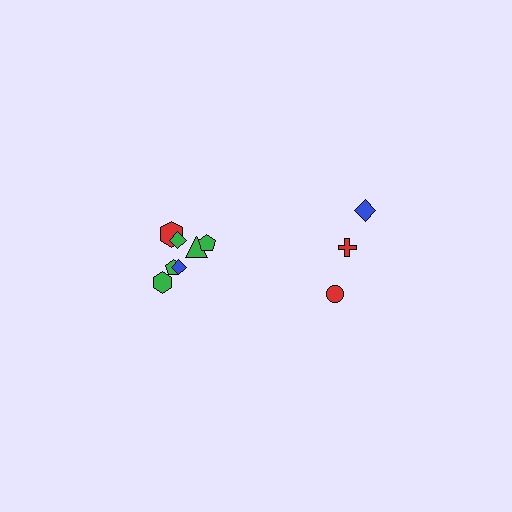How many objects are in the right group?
There are 3 objects.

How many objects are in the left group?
There are 7 objects.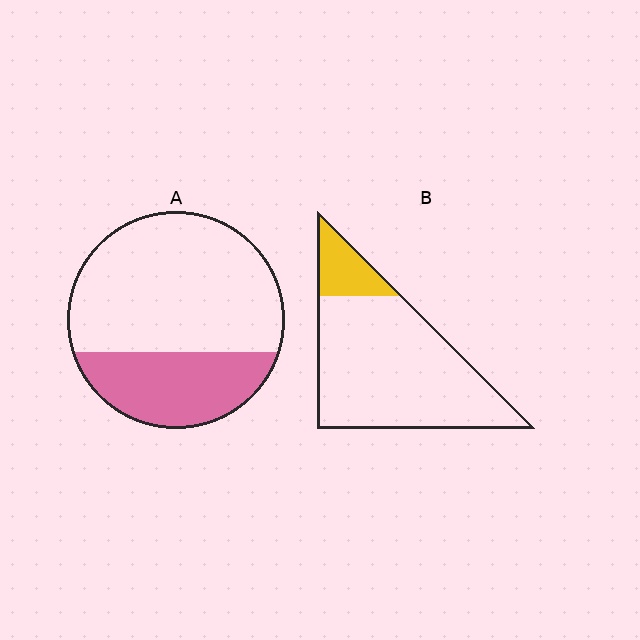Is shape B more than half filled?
No.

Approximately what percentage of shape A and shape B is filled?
A is approximately 30% and B is approximately 15%.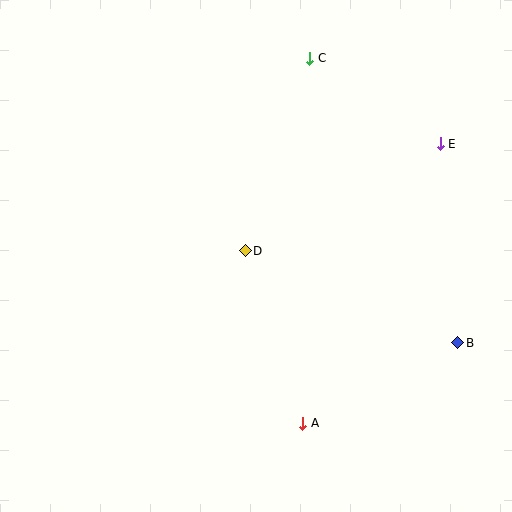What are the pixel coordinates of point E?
Point E is at (440, 144).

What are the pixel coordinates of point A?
Point A is at (303, 423).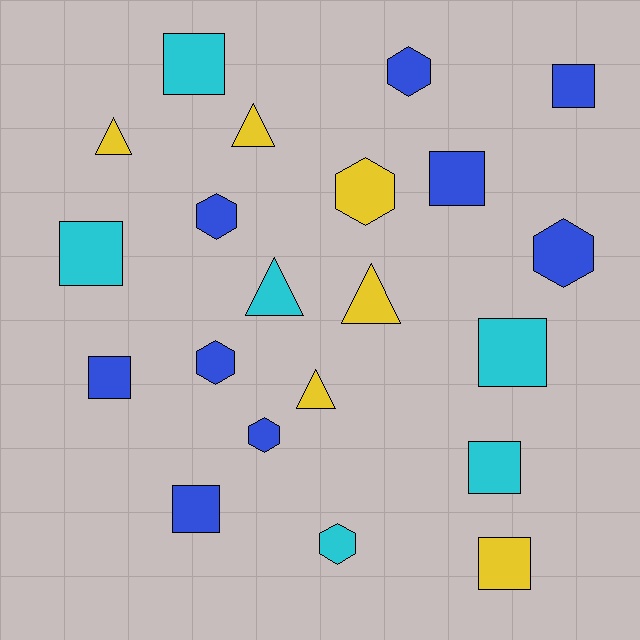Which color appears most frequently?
Blue, with 9 objects.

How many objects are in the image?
There are 21 objects.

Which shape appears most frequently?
Square, with 9 objects.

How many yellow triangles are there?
There are 4 yellow triangles.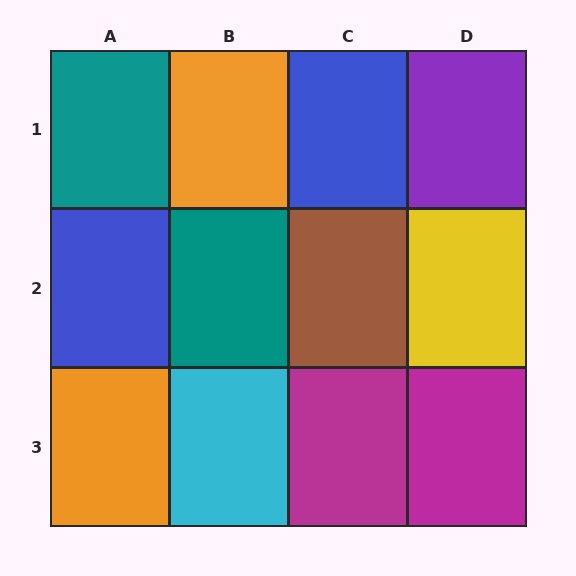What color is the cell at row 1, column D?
Purple.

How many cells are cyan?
1 cell is cyan.